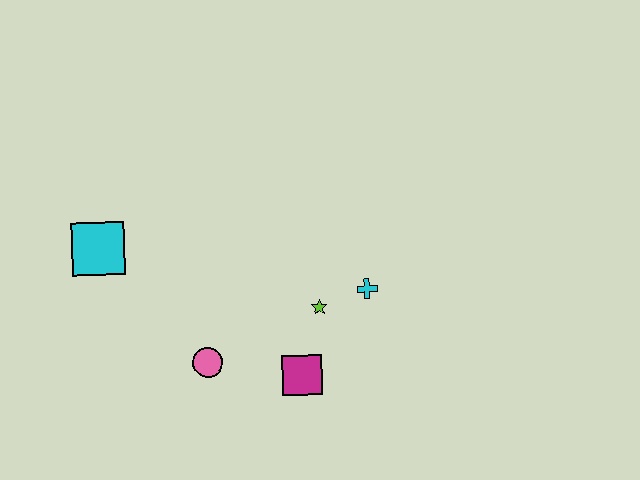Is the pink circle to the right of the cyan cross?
No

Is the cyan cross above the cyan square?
No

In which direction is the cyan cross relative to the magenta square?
The cyan cross is above the magenta square.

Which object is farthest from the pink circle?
The cyan cross is farthest from the pink circle.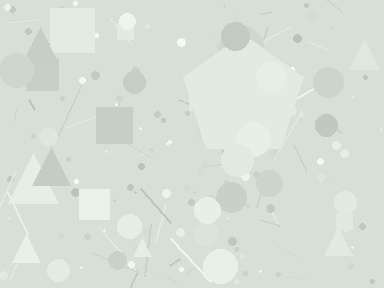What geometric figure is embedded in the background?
A pentagon is embedded in the background.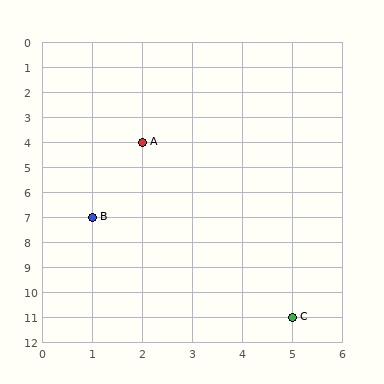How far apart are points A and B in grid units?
Points A and B are 1 column and 3 rows apart (about 3.2 grid units diagonally).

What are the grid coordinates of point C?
Point C is at grid coordinates (5, 11).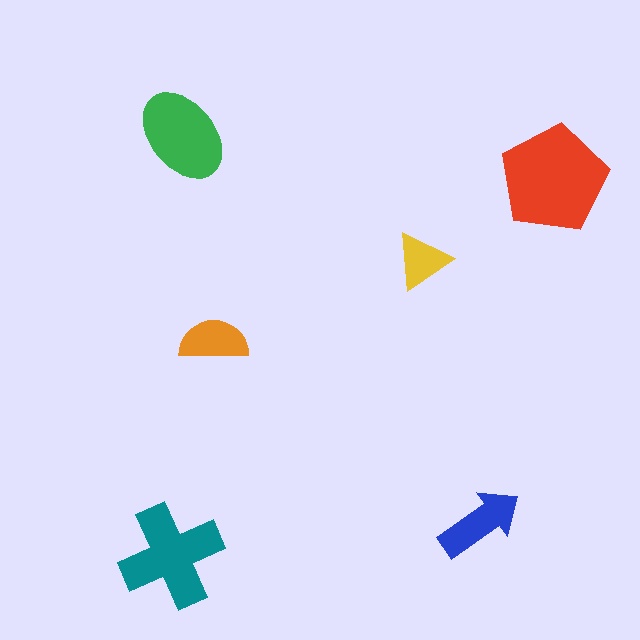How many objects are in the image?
There are 6 objects in the image.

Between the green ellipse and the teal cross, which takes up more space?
The teal cross.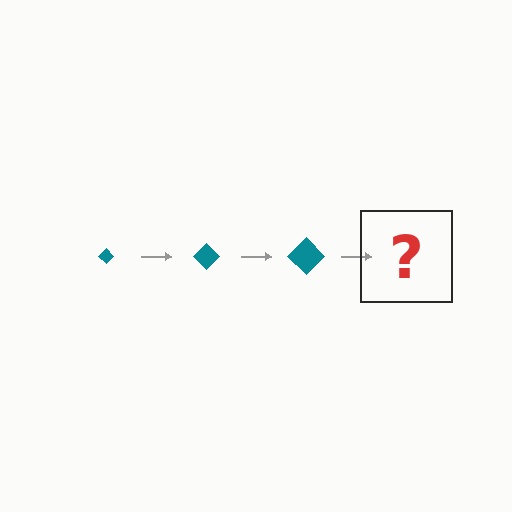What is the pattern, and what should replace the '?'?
The pattern is that the diamond gets progressively larger each step. The '?' should be a teal diamond, larger than the previous one.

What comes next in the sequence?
The next element should be a teal diamond, larger than the previous one.